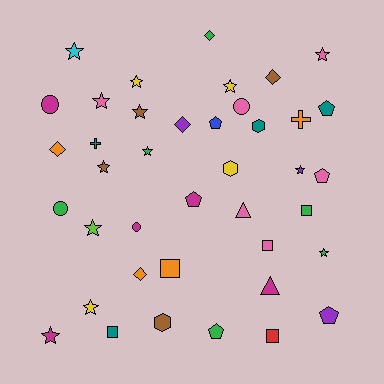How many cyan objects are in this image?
There is 1 cyan object.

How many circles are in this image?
There are 4 circles.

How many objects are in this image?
There are 40 objects.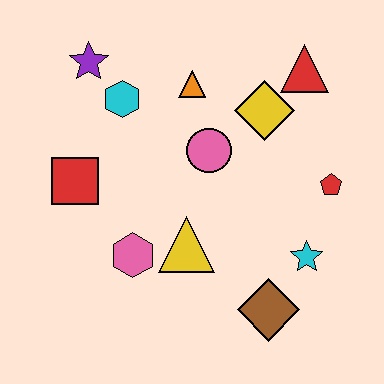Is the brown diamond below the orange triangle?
Yes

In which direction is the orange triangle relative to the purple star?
The orange triangle is to the right of the purple star.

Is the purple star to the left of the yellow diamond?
Yes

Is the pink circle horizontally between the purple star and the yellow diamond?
Yes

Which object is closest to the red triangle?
The yellow diamond is closest to the red triangle.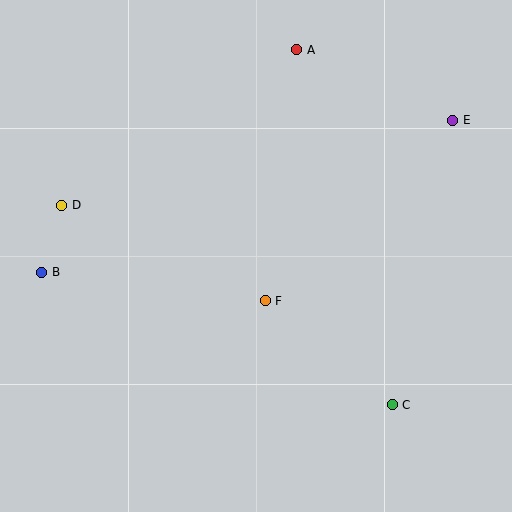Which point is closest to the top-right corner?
Point E is closest to the top-right corner.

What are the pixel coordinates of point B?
Point B is at (42, 272).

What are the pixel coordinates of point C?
Point C is at (392, 405).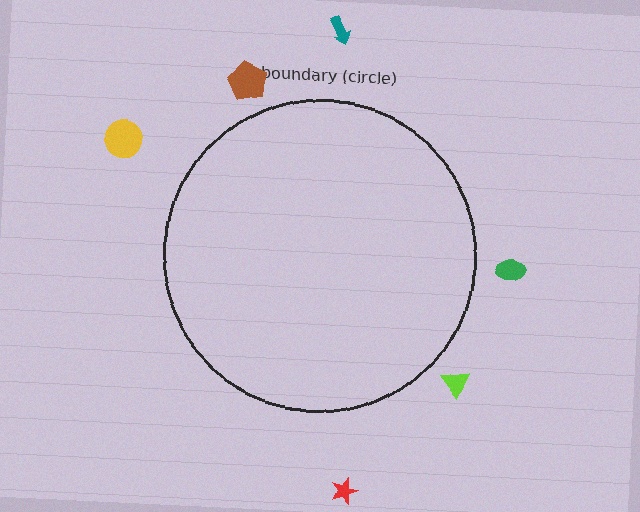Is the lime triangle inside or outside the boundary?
Outside.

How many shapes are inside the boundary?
0 inside, 6 outside.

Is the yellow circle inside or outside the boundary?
Outside.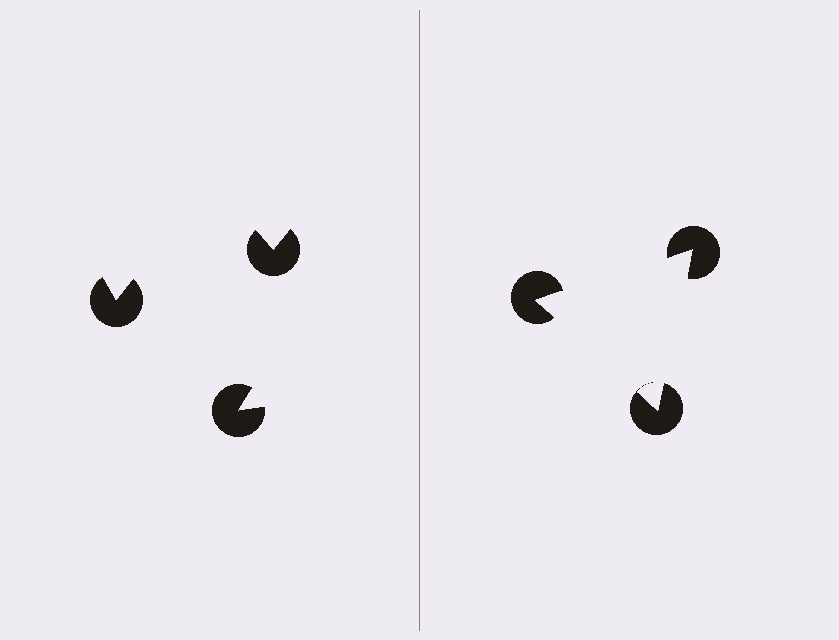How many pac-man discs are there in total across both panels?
6 — 3 on each side.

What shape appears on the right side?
An illusory triangle.